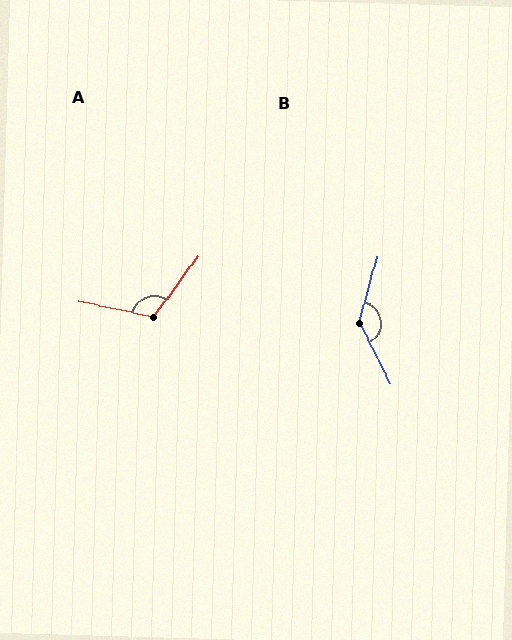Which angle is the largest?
B, at approximately 137 degrees.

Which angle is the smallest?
A, at approximately 114 degrees.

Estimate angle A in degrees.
Approximately 114 degrees.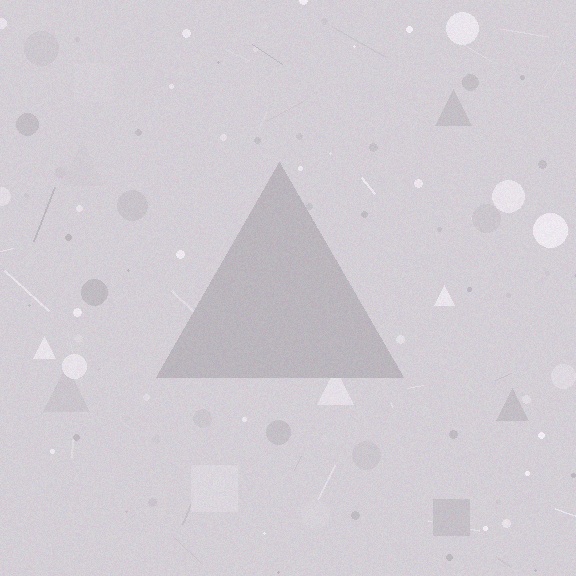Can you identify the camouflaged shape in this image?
The camouflaged shape is a triangle.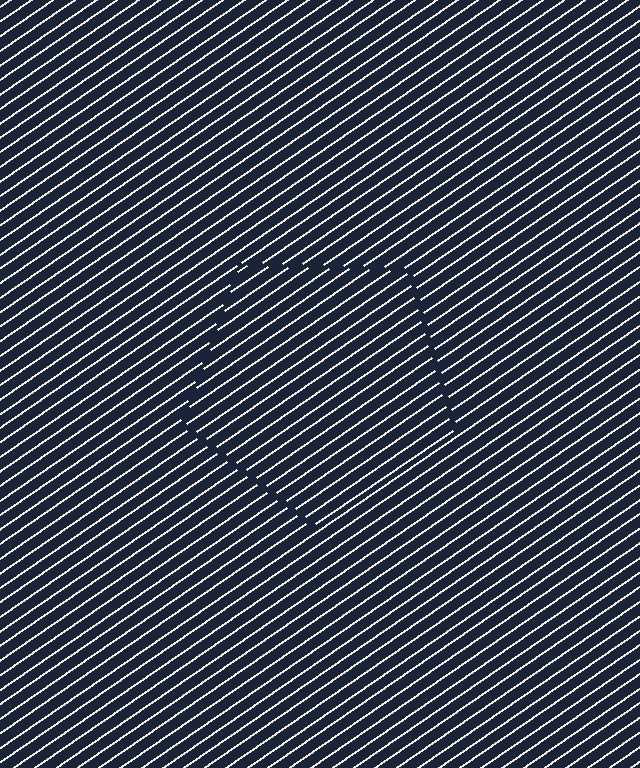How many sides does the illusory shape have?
5 sides — the line-ends trace a pentagon.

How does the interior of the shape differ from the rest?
The interior of the shape contains the same grating, shifted by half a period — the contour is defined by the phase discontinuity where line-ends from the inner and outer gratings abut.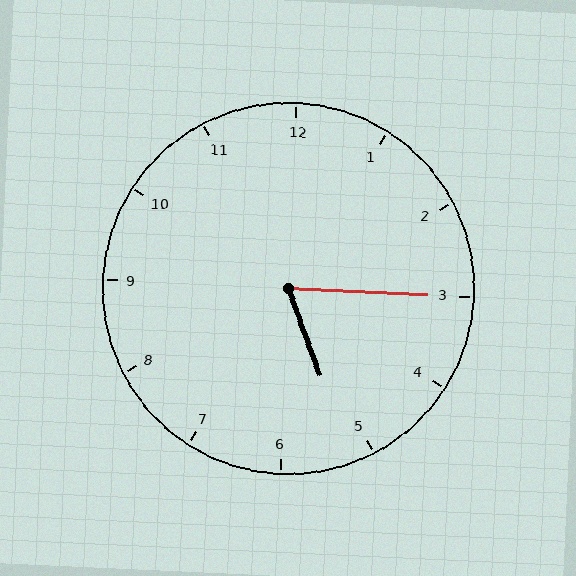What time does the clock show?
5:15.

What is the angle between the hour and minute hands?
Approximately 68 degrees.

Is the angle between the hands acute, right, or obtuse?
It is acute.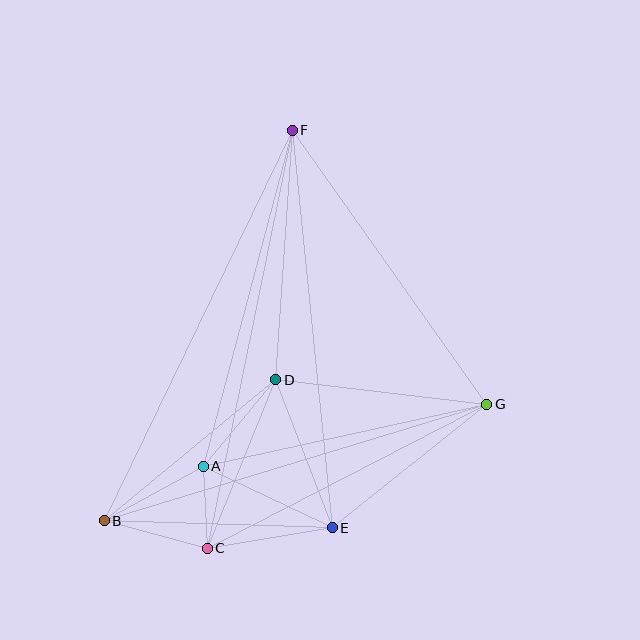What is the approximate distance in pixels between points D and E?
The distance between D and E is approximately 158 pixels.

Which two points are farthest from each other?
Points B and F are farthest from each other.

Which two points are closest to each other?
Points A and C are closest to each other.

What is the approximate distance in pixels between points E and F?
The distance between E and F is approximately 400 pixels.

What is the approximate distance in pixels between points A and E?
The distance between A and E is approximately 143 pixels.